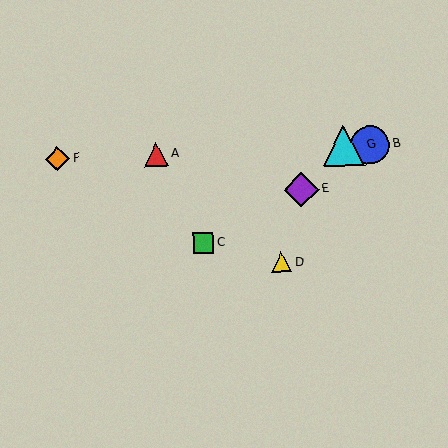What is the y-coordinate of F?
Object F is at y≈159.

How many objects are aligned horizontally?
4 objects (A, B, F, G) are aligned horizontally.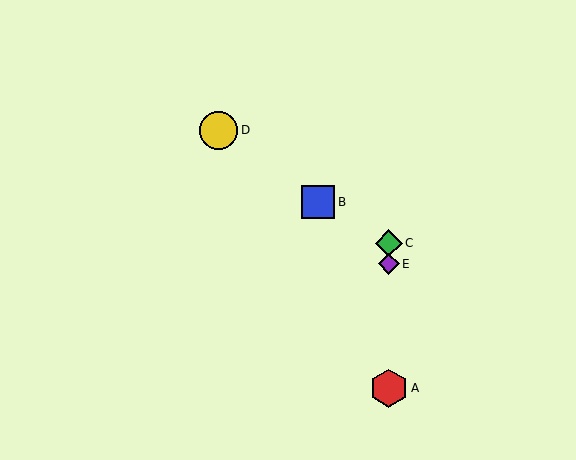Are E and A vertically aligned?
Yes, both are at x≈389.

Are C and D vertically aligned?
No, C is at x≈389 and D is at x≈219.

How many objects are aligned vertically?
3 objects (A, C, E) are aligned vertically.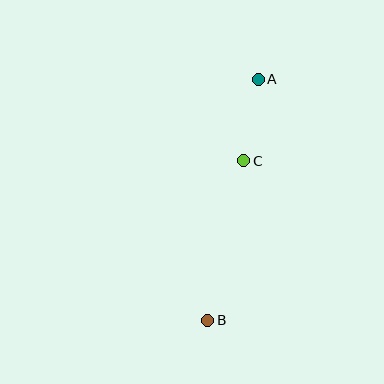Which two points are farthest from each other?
Points A and B are farthest from each other.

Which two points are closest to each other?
Points A and C are closest to each other.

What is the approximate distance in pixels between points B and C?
The distance between B and C is approximately 163 pixels.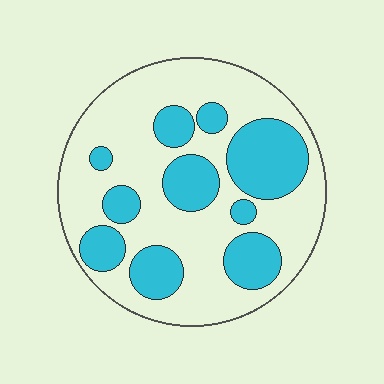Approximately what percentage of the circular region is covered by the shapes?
Approximately 35%.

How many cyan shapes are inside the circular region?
10.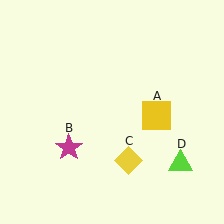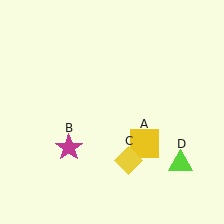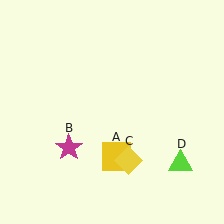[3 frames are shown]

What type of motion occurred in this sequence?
The yellow square (object A) rotated clockwise around the center of the scene.